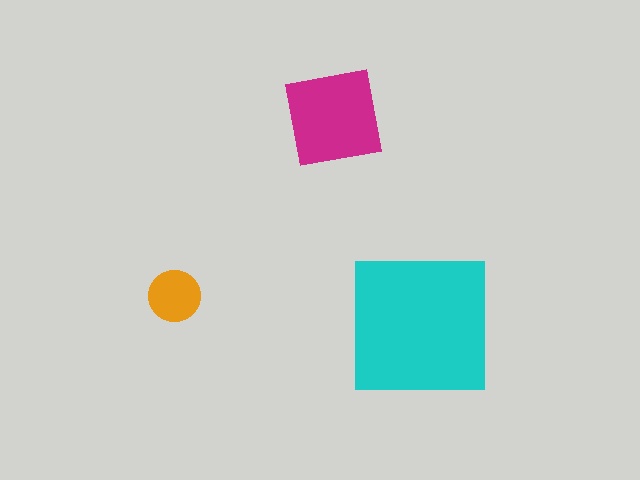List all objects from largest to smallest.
The cyan square, the magenta square, the orange circle.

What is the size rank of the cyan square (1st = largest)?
1st.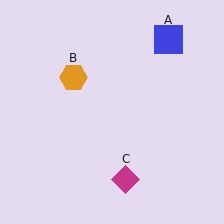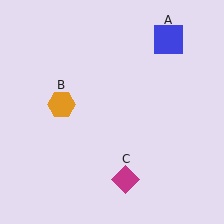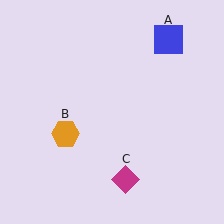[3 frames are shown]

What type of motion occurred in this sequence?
The orange hexagon (object B) rotated counterclockwise around the center of the scene.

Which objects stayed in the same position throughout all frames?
Blue square (object A) and magenta diamond (object C) remained stationary.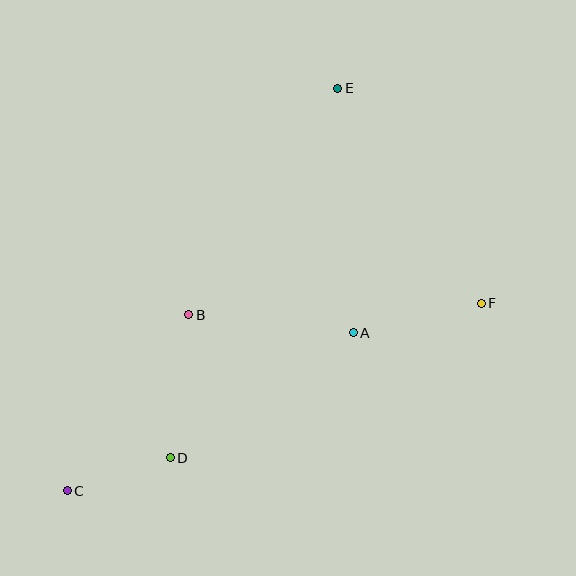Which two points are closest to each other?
Points C and D are closest to each other.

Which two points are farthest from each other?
Points C and E are farthest from each other.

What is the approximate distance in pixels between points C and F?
The distance between C and F is approximately 454 pixels.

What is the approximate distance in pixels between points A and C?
The distance between A and C is approximately 326 pixels.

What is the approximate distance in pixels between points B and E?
The distance between B and E is approximately 271 pixels.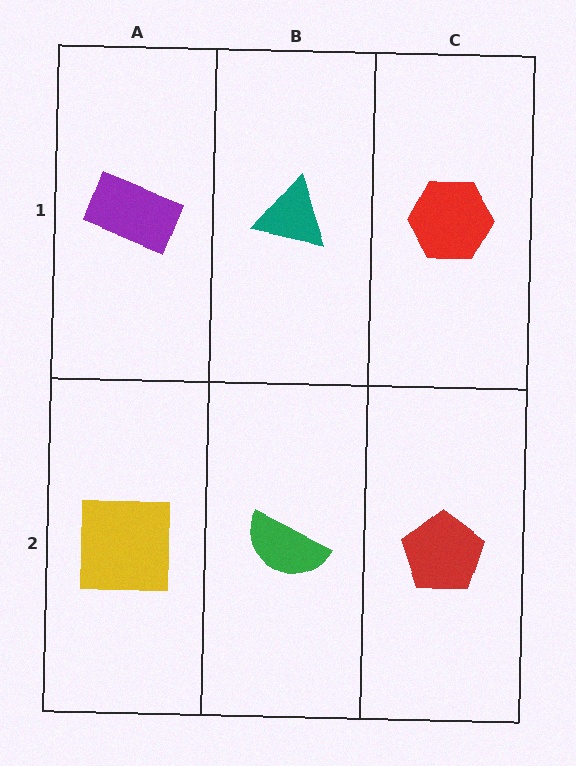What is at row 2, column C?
A red pentagon.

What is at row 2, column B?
A green semicircle.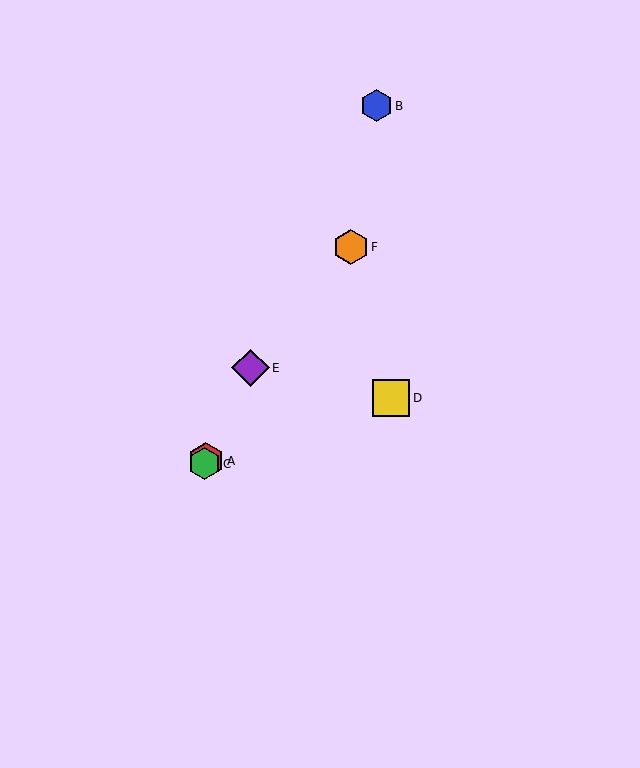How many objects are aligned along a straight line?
4 objects (A, B, C, E) are aligned along a straight line.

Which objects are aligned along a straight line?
Objects A, B, C, E are aligned along a straight line.